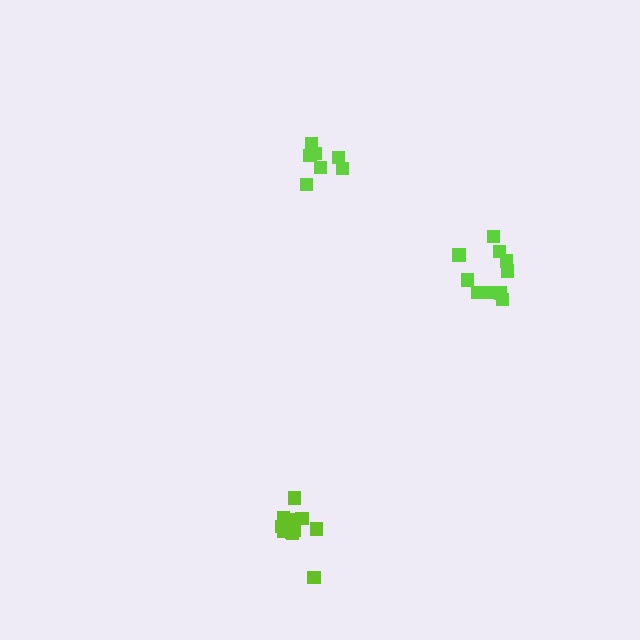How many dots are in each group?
Group 1: 10 dots, Group 2: 11 dots, Group 3: 7 dots (28 total).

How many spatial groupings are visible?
There are 3 spatial groupings.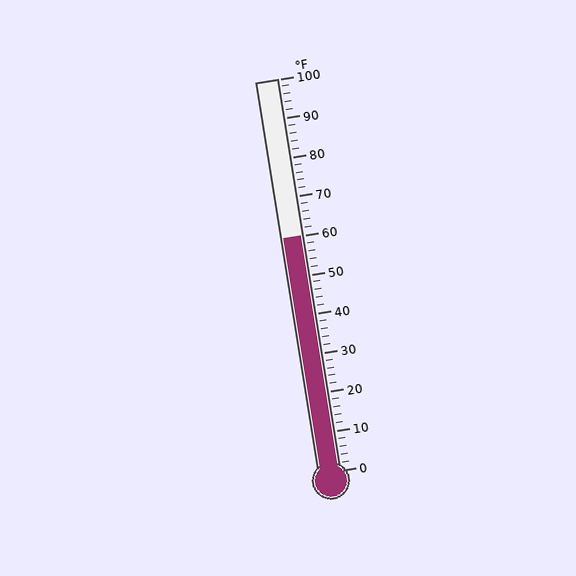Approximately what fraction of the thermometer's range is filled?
The thermometer is filled to approximately 60% of its range.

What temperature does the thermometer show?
The thermometer shows approximately 60°F.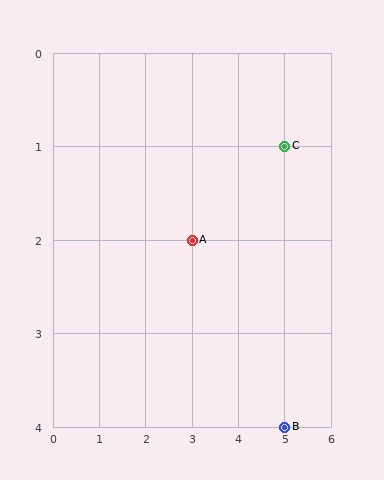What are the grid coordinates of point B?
Point B is at grid coordinates (5, 4).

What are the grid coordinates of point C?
Point C is at grid coordinates (5, 1).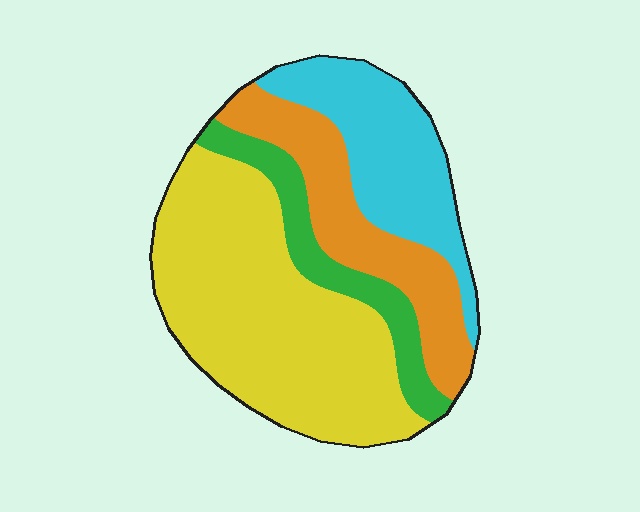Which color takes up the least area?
Green, at roughly 10%.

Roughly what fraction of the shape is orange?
Orange covers roughly 20% of the shape.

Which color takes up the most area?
Yellow, at roughly 45%.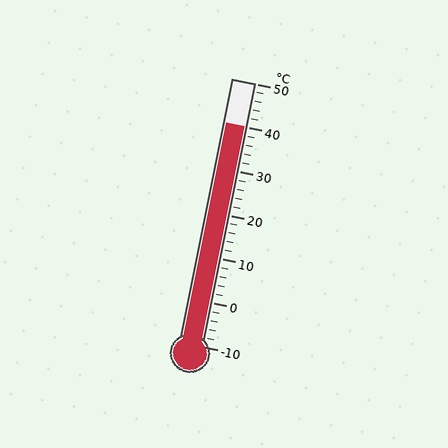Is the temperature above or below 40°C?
The temperature is at 40°C.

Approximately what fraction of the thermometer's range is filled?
The thermometer is filled to approximately 85% of its range.